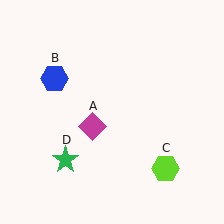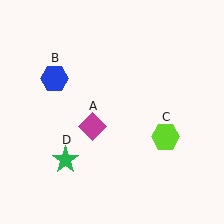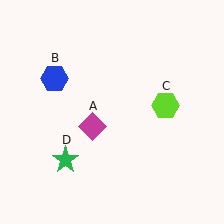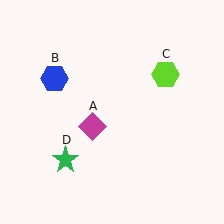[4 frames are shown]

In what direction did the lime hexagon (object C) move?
The lime hexagon (object C) moved up.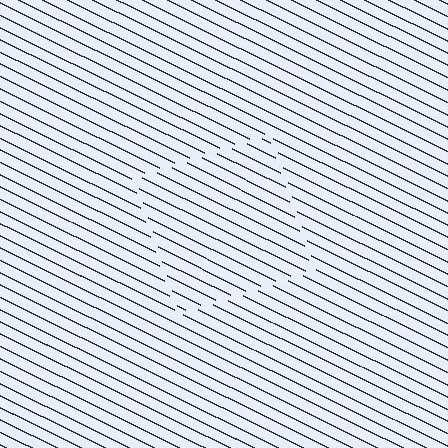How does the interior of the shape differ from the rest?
The interior of the shape contains the same grating, shifted by half a period — the contour is defined by the phase discontinuity where line-ends from the inner and outer gratings abut.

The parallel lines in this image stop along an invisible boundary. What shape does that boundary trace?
An illusory square. The interior of the shape contains the same grating, shifted by half a period — the contour is defined by the phase discontinuity where line-ends from the inner and outer gratings abut.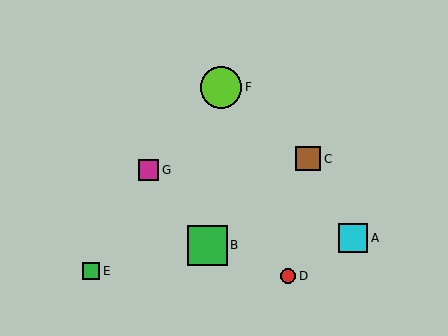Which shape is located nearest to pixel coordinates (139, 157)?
The magenta square (labeled G) at (149, 170) is nearest to that location.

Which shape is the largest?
The lime circle (labeled F) is the largest.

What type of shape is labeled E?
Shape E is a green square.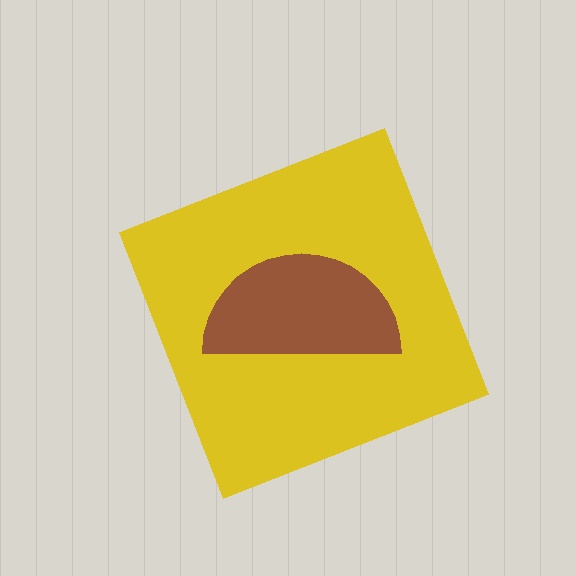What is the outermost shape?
The yellow diamond.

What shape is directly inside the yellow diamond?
The brown semicircle.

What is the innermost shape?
The brown semicircle.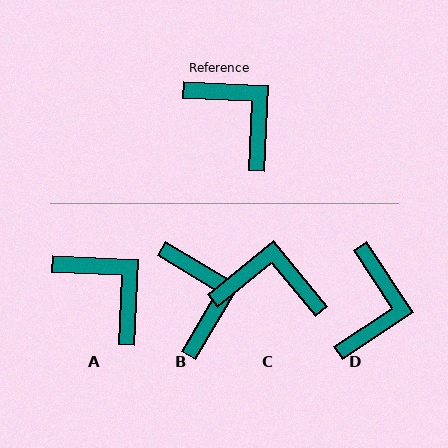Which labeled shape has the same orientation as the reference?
A.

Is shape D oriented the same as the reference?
No, it is off by about 54 degrees.